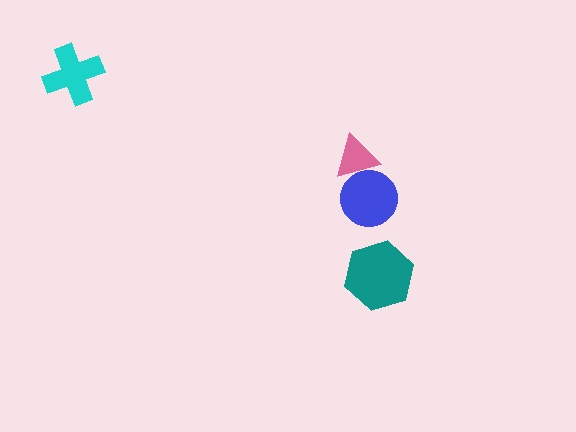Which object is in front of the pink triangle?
The blue circle is in front of the pink triangle.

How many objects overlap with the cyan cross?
0 objects overlap with the cyan cross.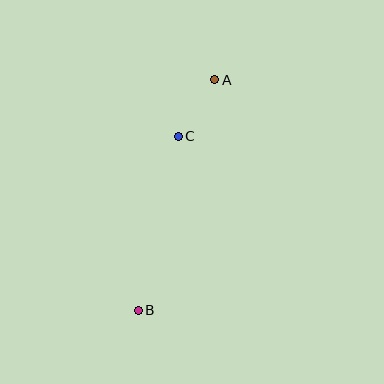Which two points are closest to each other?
Points A and C are closest to each other.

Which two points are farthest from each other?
Points A and B are farthest from each other.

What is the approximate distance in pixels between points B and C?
The distance between B and C is approximately 178 pixels.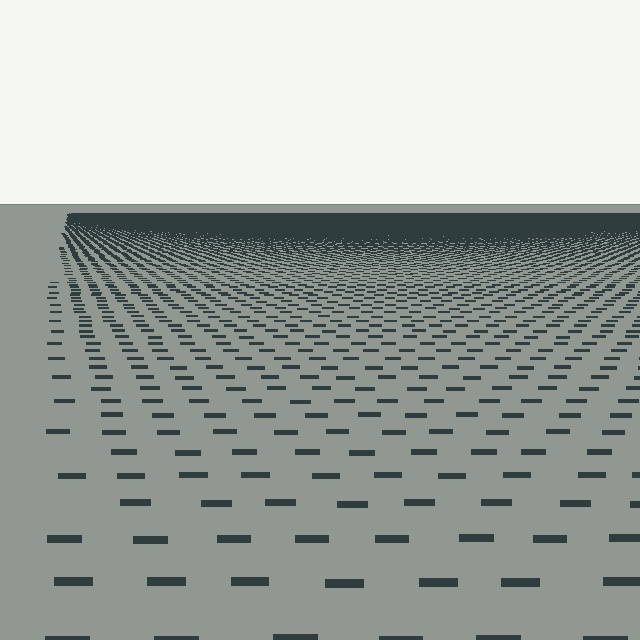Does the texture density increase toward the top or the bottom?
Density increases toward the top.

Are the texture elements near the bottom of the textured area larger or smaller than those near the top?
Larger. Near the bottom, elements are closer to the viewer and appear at a bigger on-screen size.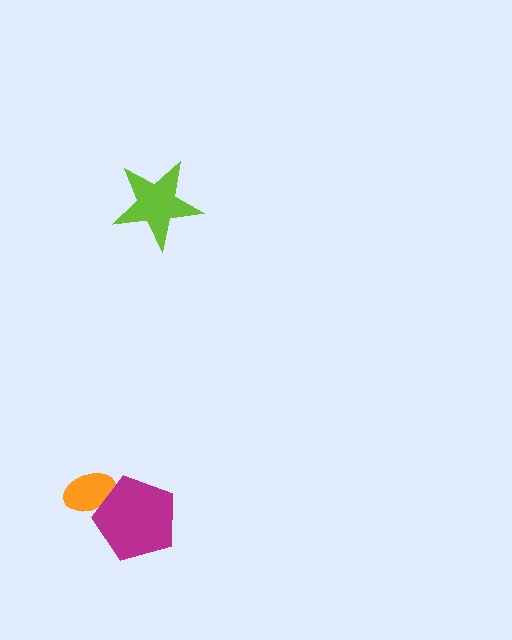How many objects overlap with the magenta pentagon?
1 object overlaps with the magenta pentagon.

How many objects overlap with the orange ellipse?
1 object overlaps with the orange ellipse.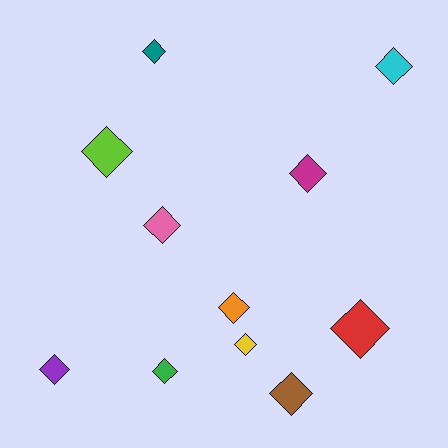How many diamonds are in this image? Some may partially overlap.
There are 11 diamonds.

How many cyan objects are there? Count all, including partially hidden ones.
There is 1 cyan object.